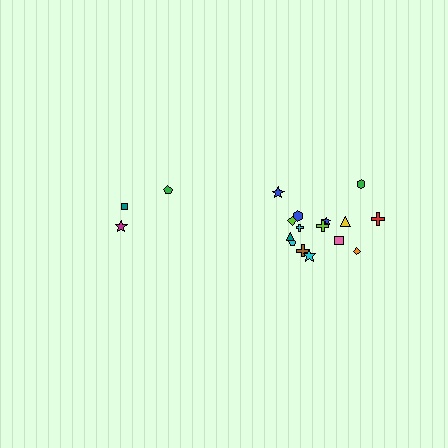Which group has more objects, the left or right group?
The right group.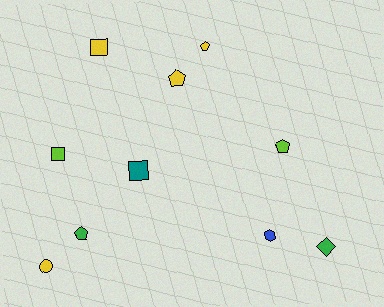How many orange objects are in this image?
There are no orange objects.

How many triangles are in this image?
There are no triangles.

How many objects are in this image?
There are 10 objects.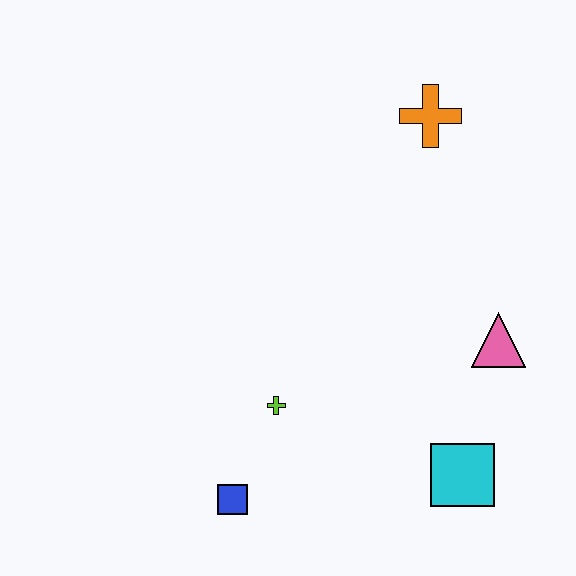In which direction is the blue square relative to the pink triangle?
The blue square is to the left of the pink triangle.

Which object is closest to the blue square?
The lime cross is closest to the blue square.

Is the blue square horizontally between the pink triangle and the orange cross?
No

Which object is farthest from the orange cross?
The blue square is farthest from the orange cross.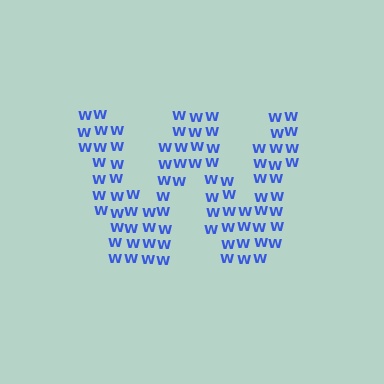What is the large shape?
The large shape is the letter W.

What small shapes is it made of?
It is made of small letter W's.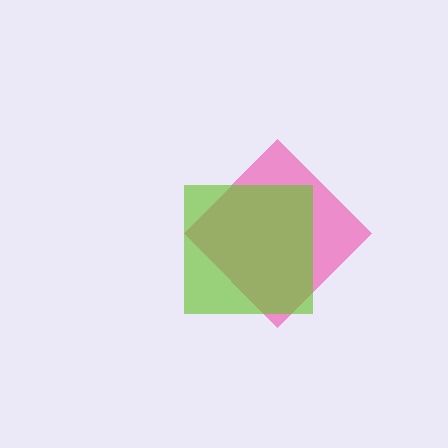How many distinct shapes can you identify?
There are 2 distinct shapes: a pink diamond, a lime square.